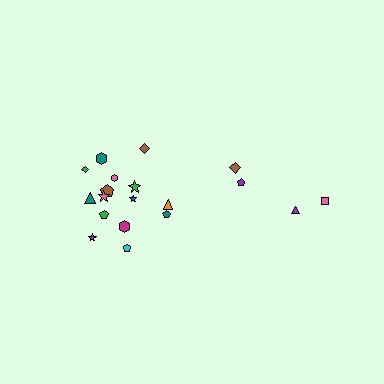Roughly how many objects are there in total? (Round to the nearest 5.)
Roughly 20 objects in total.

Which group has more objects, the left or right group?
The left group.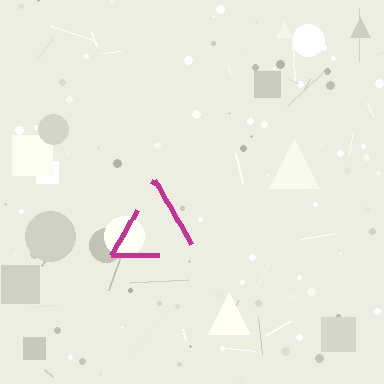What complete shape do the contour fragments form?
The contour fragments form a triangle.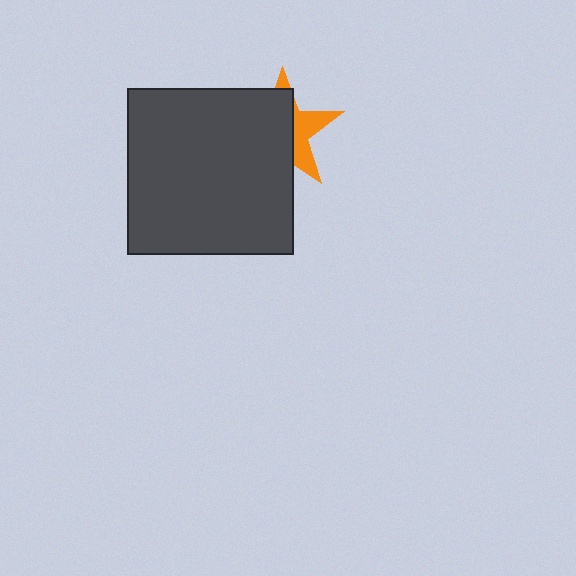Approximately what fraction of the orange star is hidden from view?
Roughly 64% of the orange star is hidden behind the dark gray square.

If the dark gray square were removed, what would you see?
You would see the complete orange star.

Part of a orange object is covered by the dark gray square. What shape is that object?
It is a star.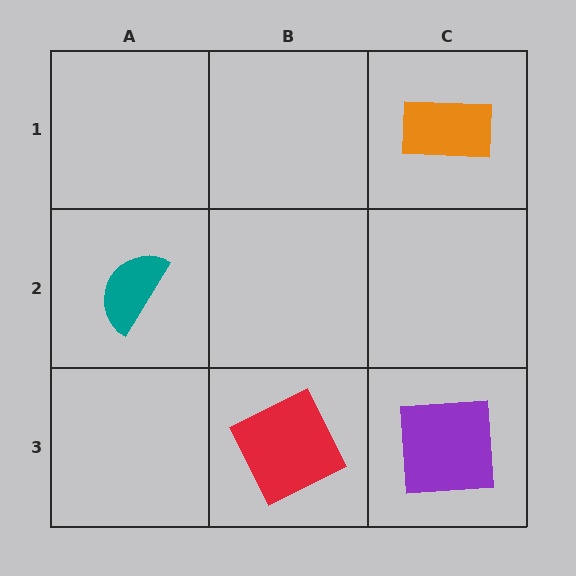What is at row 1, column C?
An orange rectangle.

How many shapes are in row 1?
1 shape.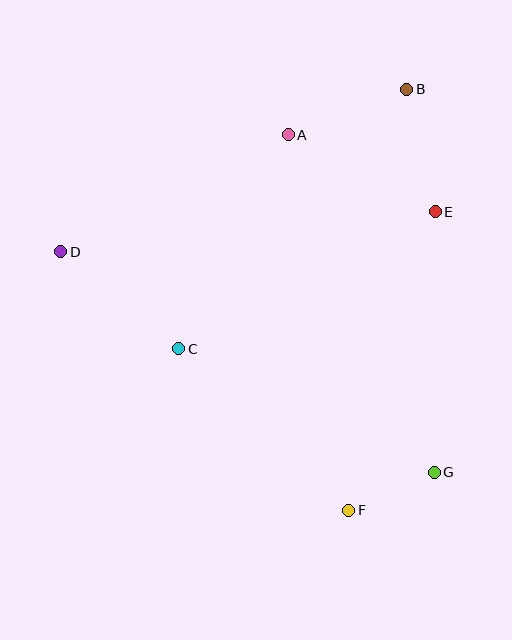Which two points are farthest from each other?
Points D and G are farthest from each other.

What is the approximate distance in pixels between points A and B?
The distance between A and B is approximately 127 pixels.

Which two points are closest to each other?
Points F and G are closest to each other.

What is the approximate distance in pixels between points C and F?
The distance between C and F is approximately 235 pixels.